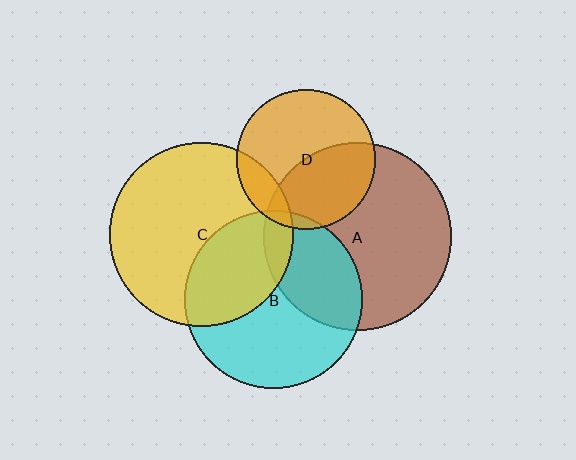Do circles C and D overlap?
Yes.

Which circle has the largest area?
Circle A (brown).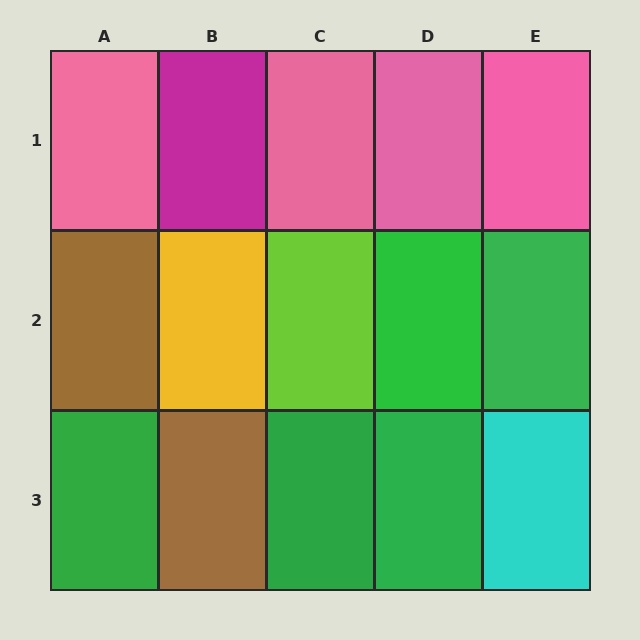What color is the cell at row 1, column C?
Pink.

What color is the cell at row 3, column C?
Green.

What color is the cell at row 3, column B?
Brown.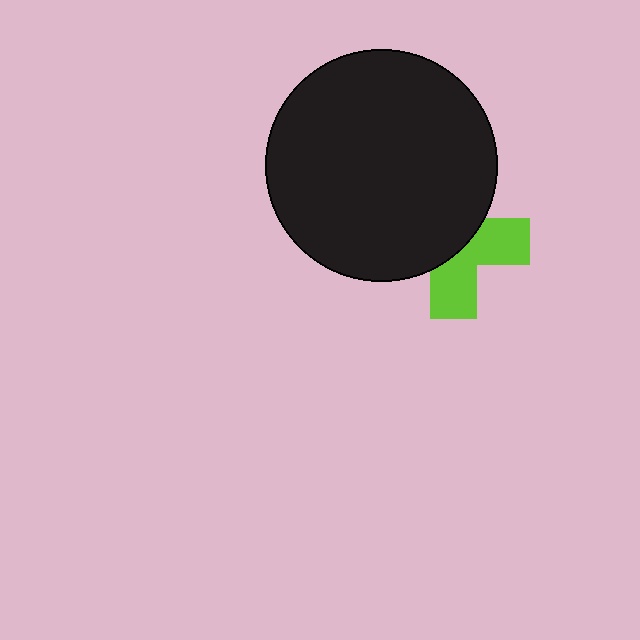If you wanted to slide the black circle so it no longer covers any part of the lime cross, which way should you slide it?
Slide it toward the upper-left — that is the most direct way to separate the two shapes.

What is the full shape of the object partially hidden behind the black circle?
The partially hidden object is a lime cross.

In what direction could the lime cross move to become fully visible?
The lime cross could move toward the lower-right. That would shift it out from behind the black circle entirely.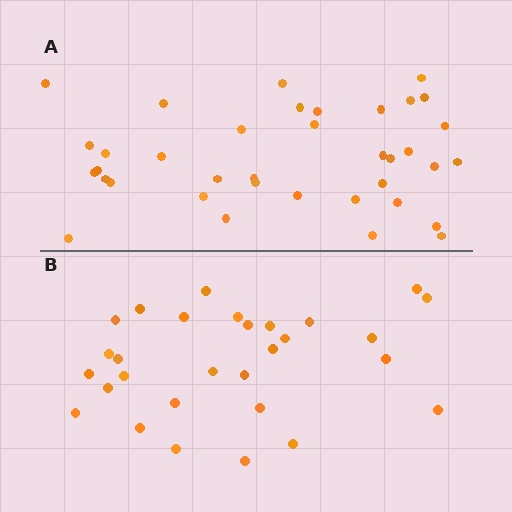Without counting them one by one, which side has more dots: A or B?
Region A (the top region) has more dots.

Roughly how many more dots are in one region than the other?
Region A has roughly 8 or so more dots than region B.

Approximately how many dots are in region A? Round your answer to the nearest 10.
About 40 dots. (The exact count is 37, which rounds to 40.)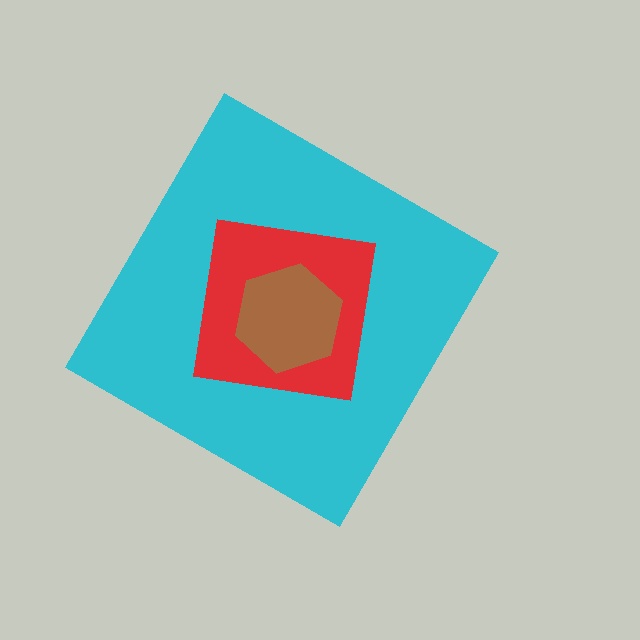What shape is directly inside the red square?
The brown hexagon.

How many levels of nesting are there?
3.